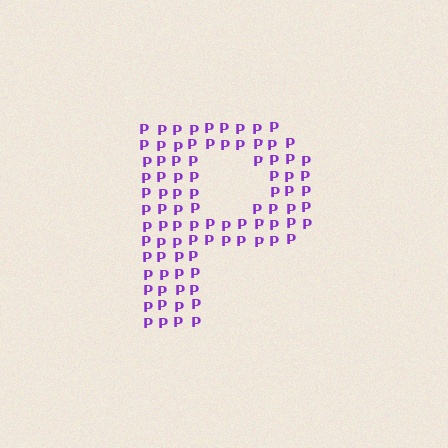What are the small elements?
The small elements are letter P's.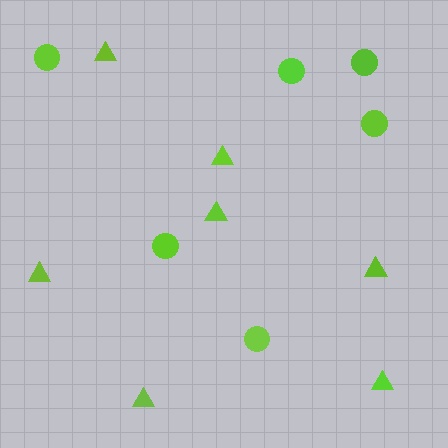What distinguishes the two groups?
There are 2 groups: one group of circles (6) and one group of triangles (7).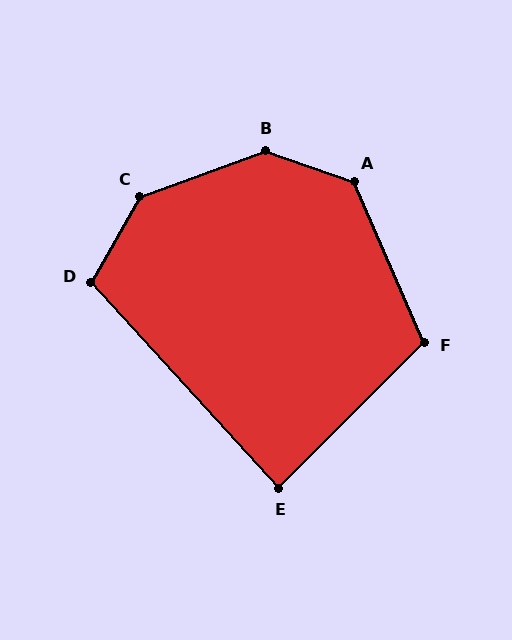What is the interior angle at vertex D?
Approximately 108 degrees (obtuse).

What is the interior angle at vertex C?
Approximately 140 degrees (obtuse).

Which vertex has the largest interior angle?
B, at approximately 141 degrees.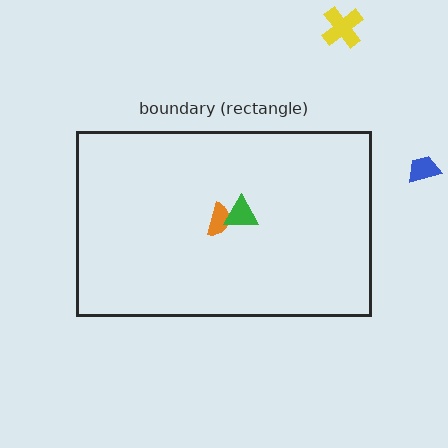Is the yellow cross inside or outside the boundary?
Outside.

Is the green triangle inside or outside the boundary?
Inside.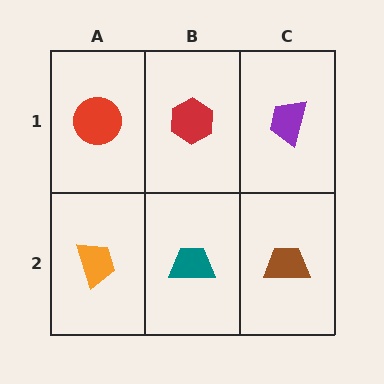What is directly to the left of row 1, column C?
A red hexagon.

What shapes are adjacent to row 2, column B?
A red hexagon (row 1, column B), an orange trapezoid (row 2, column A), a brown trapezoid (row 2, column C).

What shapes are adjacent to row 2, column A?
A red circle (row 1, column A), a teal trapezoid (row 2, column B).